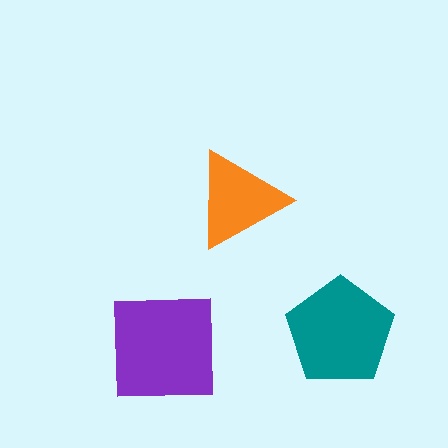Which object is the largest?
The purple square.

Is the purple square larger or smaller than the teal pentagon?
Larger.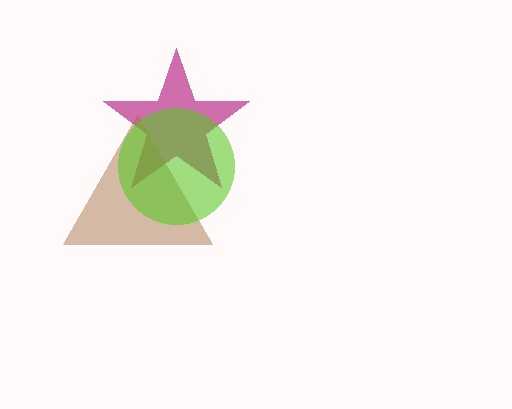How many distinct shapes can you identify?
There are 3 distinct shapes: a magenta star, a brown triangle, a lime circle.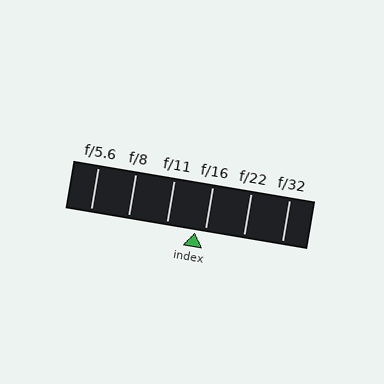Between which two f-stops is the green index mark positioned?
The index mark is between f/11 and f/16.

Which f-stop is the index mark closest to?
The index mark is closest to f/16.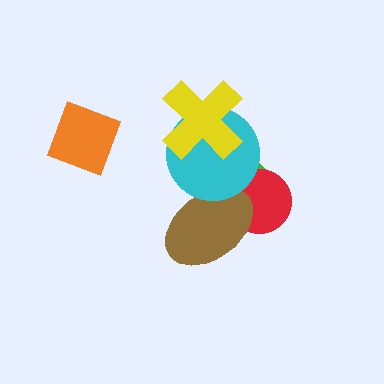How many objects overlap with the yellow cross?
1 object overlaps with the yellow cross.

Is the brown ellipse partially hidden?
Yes, it is partially covered by another shape.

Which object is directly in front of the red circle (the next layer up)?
The brown ellipse is directly in front of the red circle.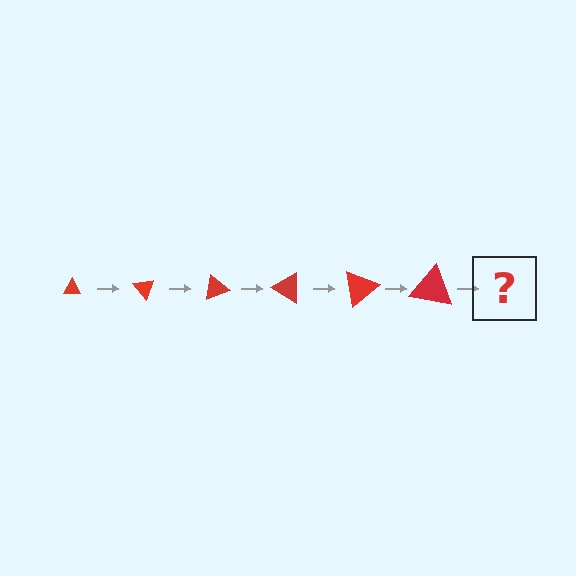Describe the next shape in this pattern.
It should be a triangle, larger than the previous one and rotated 300 degrees from the start.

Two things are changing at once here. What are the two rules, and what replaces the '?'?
The two rules are that the triangle grows larger each step and it rotates 50 degrees each step. The '?' should be a triangle, larger than the previous one and rotated 300 degrees from the start.